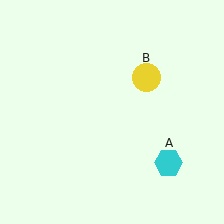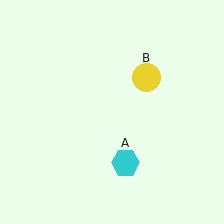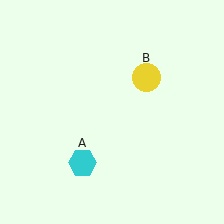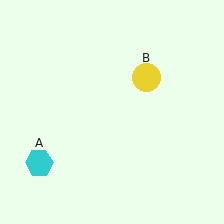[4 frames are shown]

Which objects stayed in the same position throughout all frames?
Yellow circle (object B) remained stationary.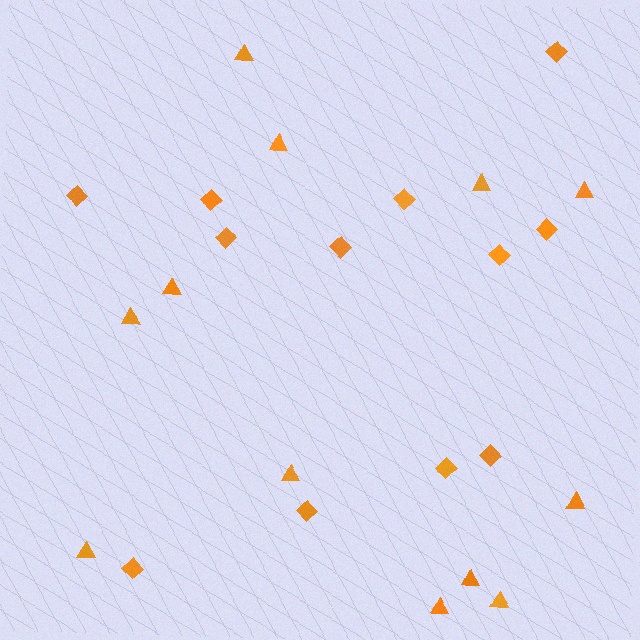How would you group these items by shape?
There are 2 groups: one group of diamonds (12) and one group of triangles (12).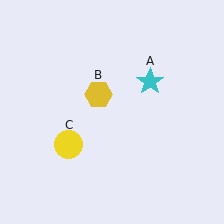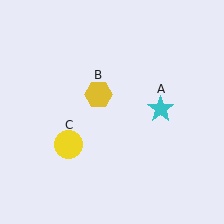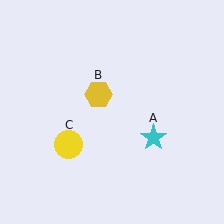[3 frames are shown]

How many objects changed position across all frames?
1 object changed position: cyan star (object A).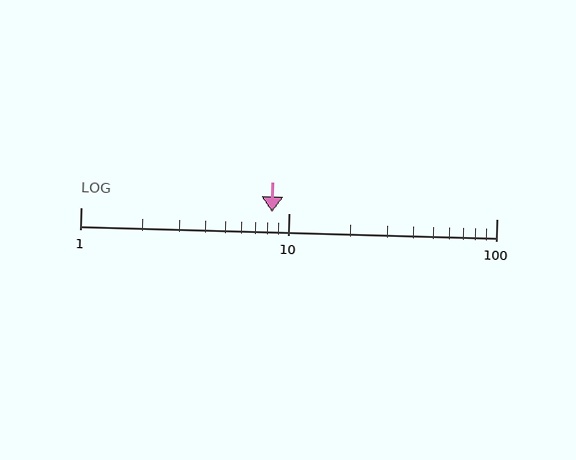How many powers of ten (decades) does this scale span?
The scale spans 2 decades, from 1 to 100.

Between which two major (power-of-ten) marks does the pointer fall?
The pointer is between 1 and 10.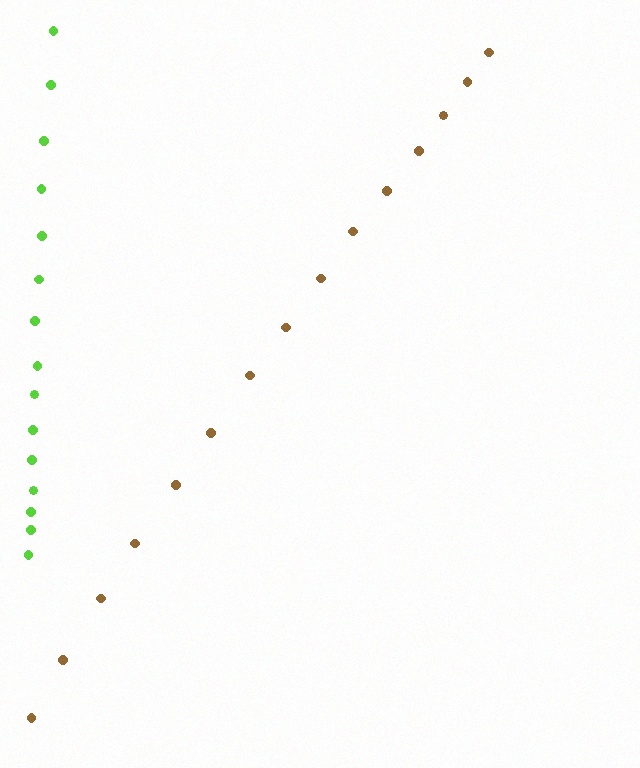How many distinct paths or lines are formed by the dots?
There are 2 distinct paths.